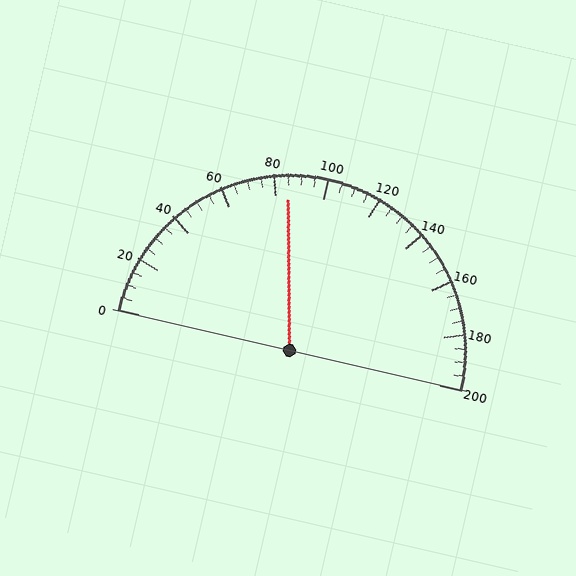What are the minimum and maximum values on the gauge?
The gauge ranges from 0 to 200.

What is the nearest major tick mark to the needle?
The nearest major tick mark is 80.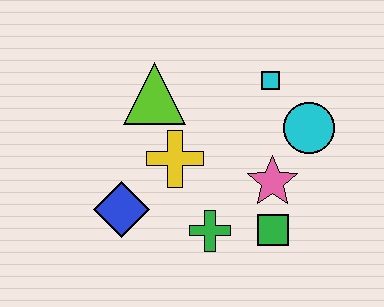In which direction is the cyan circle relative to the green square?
The cyan circle is above the green square.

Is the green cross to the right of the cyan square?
No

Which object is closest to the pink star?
The green square is closest to the pink star.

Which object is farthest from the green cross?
The cyan square is farthest from the green cross.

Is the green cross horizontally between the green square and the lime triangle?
Yes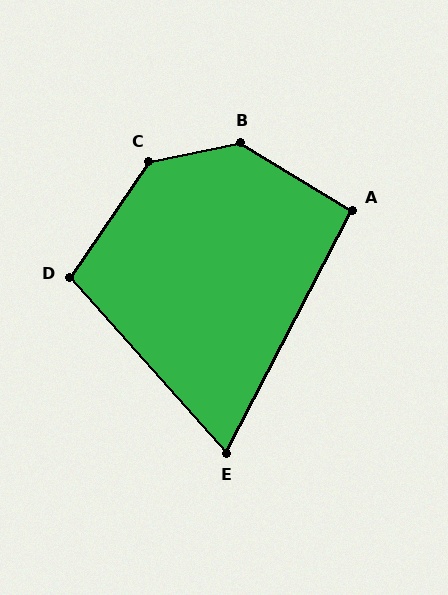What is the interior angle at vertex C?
Approximately 136 degrees (obtuse).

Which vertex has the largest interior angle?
B, at approximately 138 degrees.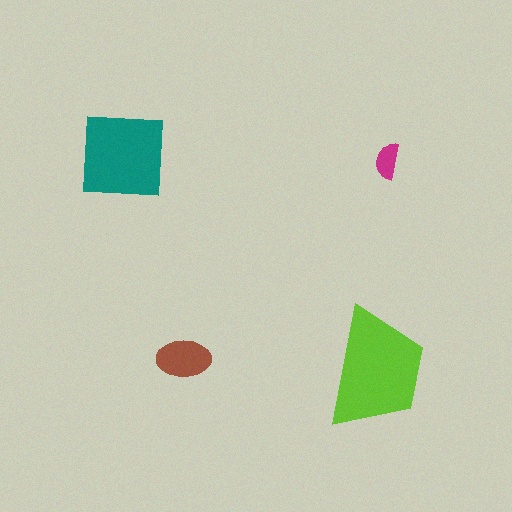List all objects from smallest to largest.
The magenta semicircle, the brown ellipse, the teal square, the lime trapezoid.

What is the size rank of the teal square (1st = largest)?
2nd.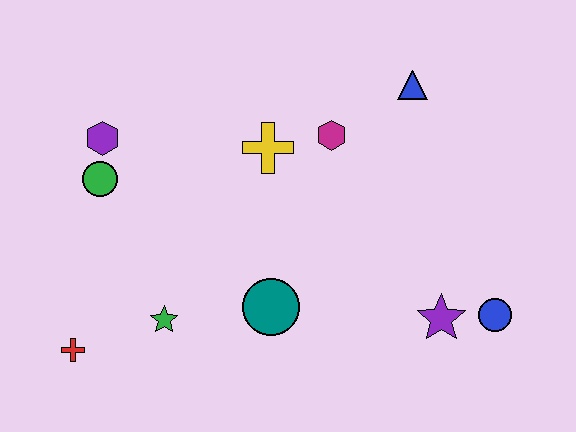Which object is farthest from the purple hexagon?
The blue circle is farthest from the purple hexagon.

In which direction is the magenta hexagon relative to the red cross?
The magenta hexagon is to the right of the red cross.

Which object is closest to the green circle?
The purple hexagon is closest to the green circle.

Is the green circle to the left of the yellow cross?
Yes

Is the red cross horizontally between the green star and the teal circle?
No